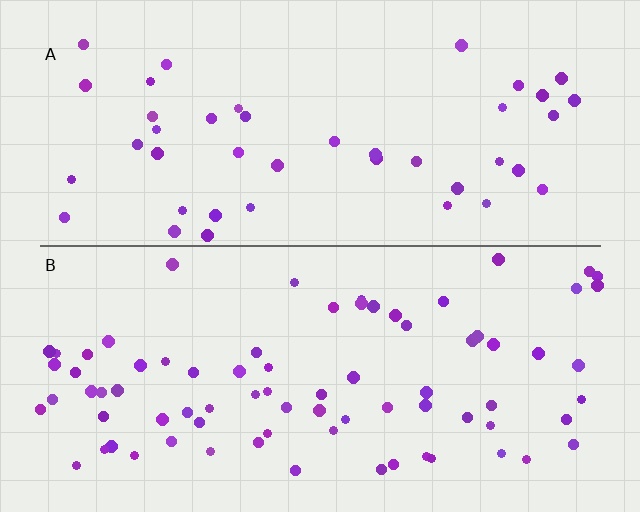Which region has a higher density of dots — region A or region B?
B (the bottom).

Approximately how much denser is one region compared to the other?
Approximately 1.8× — region B over region A.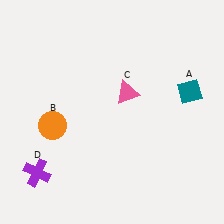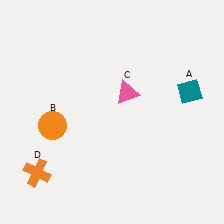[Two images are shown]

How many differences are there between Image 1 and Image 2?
There is 1 difference between the two images.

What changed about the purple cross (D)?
In Image 1, D is purple. In Image 2, it changed to orange.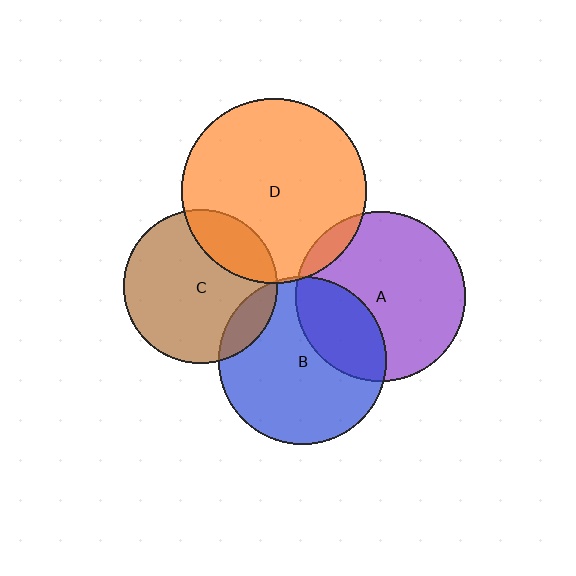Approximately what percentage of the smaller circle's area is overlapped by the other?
Approximately 10%.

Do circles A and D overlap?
Yes.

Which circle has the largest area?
Circle D (orange).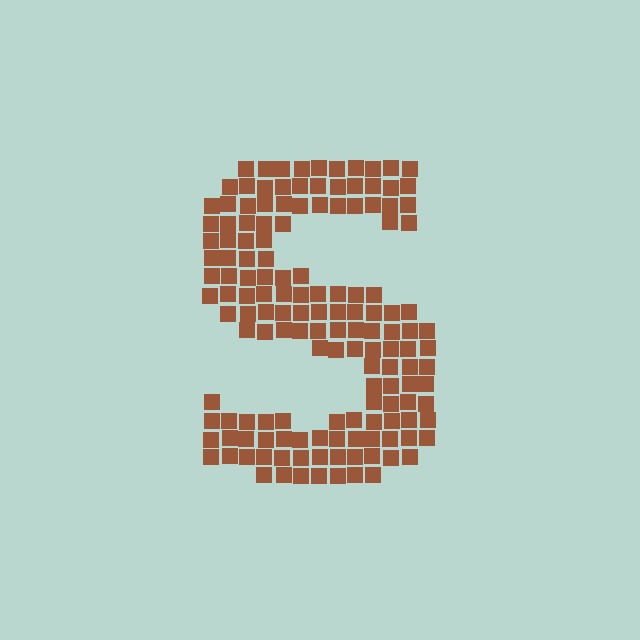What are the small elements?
The small elements are squares.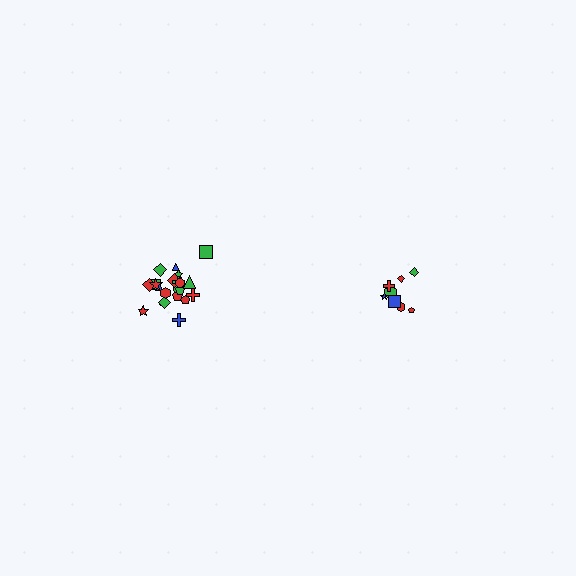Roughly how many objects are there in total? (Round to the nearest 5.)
Roughly 30 objects in total.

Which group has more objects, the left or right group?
The left group.